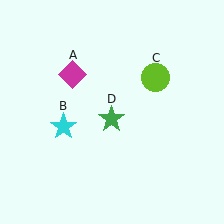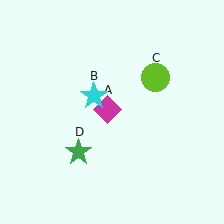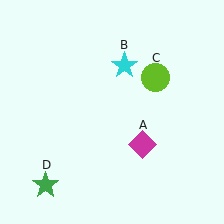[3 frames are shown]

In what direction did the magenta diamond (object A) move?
The magenta diamond (object A) moved down and to the right.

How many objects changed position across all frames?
3 objects changed position: magenta diamond (object A), cyan star (object B), green star (object D).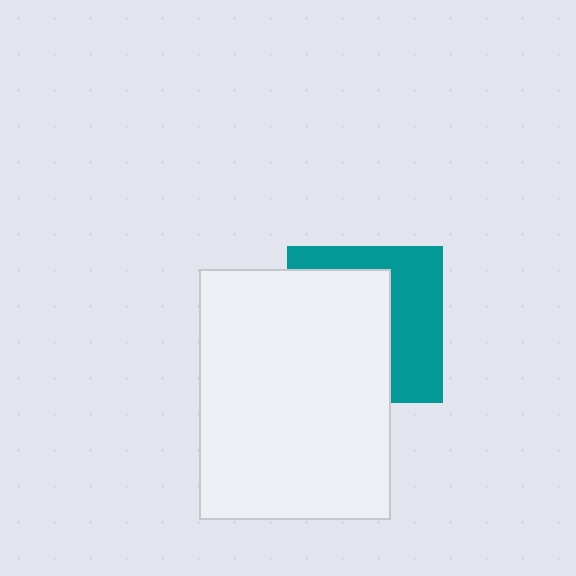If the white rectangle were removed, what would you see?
You would see the complete teal square.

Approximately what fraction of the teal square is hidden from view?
Roughly 57% of the teal square is hidden behind the white rectangle.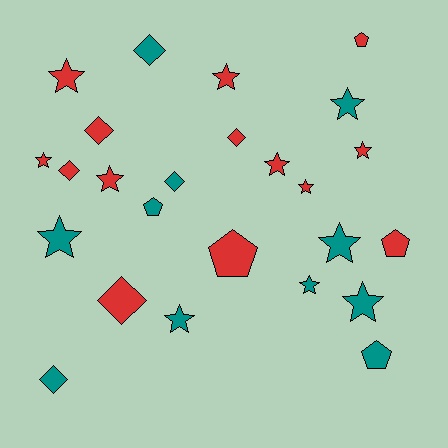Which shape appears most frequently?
Star, with 13 objects.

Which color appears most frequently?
Red, with 14 objects.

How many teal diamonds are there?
There are 3 teal diamonds.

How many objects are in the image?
There are 25 objects.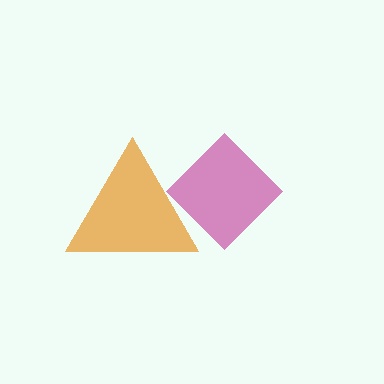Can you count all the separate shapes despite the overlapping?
Yes, there are 2 separate shapes.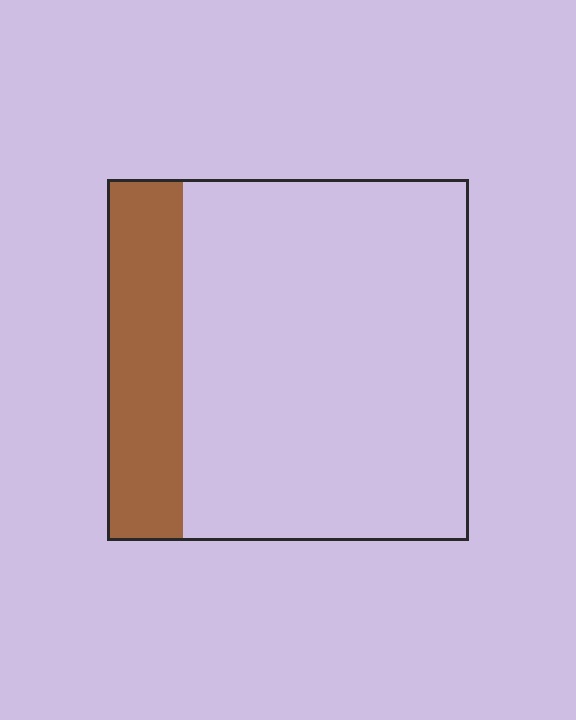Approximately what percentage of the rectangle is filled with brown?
Approximately 20%.